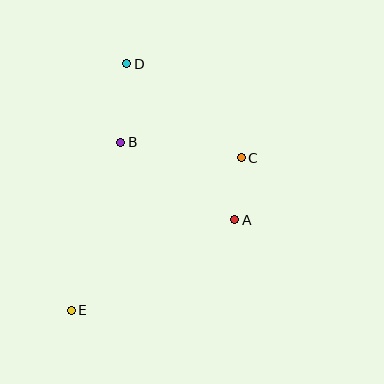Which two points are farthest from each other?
Points D and E are farthest from each other.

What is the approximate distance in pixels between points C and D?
The distance between C and D is approximately 148 pixels.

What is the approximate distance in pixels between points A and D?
The distance between A and D is approximately 190 pixels.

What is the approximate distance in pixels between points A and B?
The distance between A and B is approximately 138 pixels.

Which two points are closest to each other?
Points A and C are closest to each other.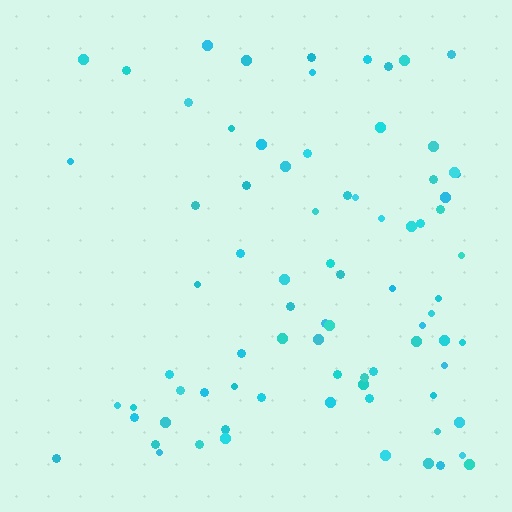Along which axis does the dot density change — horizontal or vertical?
Horizontal.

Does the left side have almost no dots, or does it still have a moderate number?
Still a moderate number, just noticeably fewer than the right.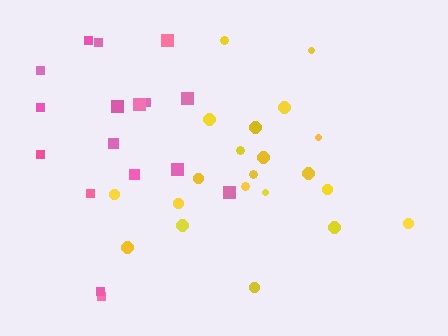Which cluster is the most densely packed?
Pink.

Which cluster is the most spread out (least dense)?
Yellow.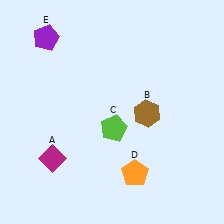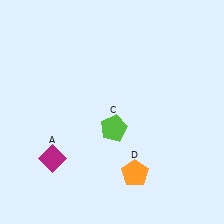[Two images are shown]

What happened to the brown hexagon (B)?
The brown hexagon (B) was removed in Image 2. It was in the bottom-right area of Image 1.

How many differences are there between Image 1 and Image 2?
There are 2 differences between the two images.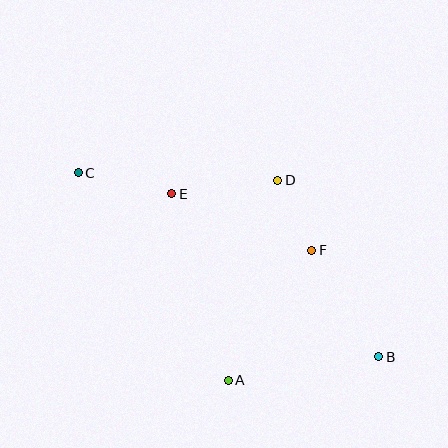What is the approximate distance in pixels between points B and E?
The distance between B and E is approximately 263 pixels.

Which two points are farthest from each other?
Points B and C are farthest from each other.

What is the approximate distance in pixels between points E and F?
The distance between E and F is approximately 151 pixels.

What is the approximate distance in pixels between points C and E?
The distance between C and E is approximately 96 pixels.